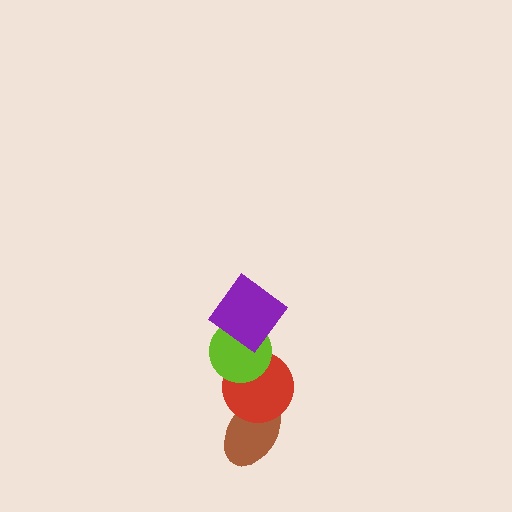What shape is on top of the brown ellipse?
The red circle is on top of the brown ellipse.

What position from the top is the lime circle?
The lime circle is 2nd from the top.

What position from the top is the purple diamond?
The purple diamond is 1st from the top.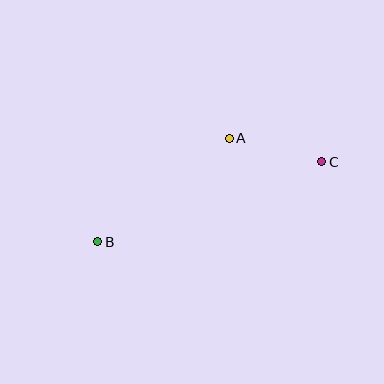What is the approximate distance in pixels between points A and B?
The distance between A and B is approximately 167 pixels.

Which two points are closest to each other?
Points A and C are closest to each other.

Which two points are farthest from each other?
Points B and C are farthest from each other.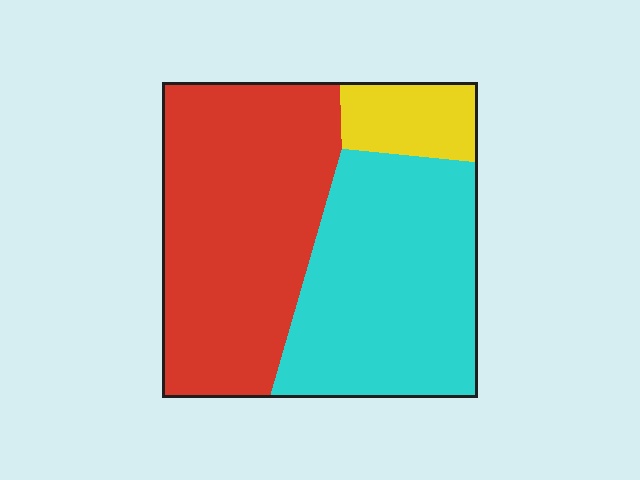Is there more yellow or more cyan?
Cyan.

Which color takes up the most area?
Red, at roughly 50%.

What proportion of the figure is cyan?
Cyan takes up about two fifths (2/5) of the figure.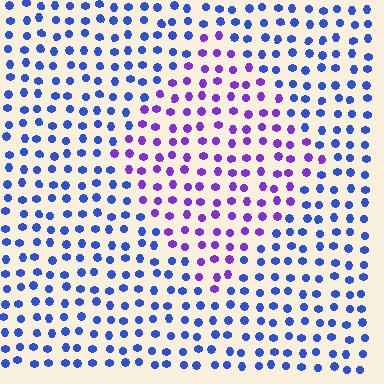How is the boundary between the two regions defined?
The boundary is defined purely by a slight shift in hue (about 45 degrees). Spacing, size, and orientation are identical on both sides.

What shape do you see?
I see a diamond.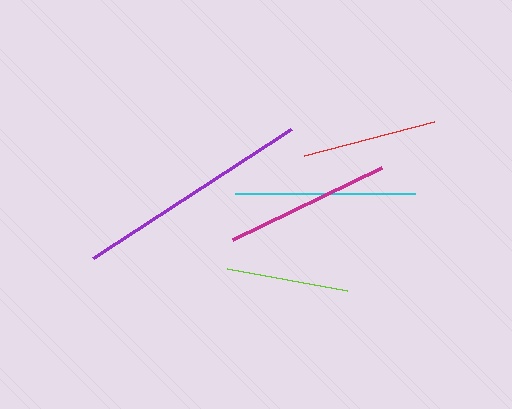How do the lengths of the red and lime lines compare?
The red and lime lines are approximately the same length.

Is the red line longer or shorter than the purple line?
The purple line is longer than the red line.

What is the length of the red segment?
The red segment is approximately 135 pixels long.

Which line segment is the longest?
The purple line is the longest at approximately 237 pixels.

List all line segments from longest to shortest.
From longest to shortest: purple, cyan, magenta, red, lime.